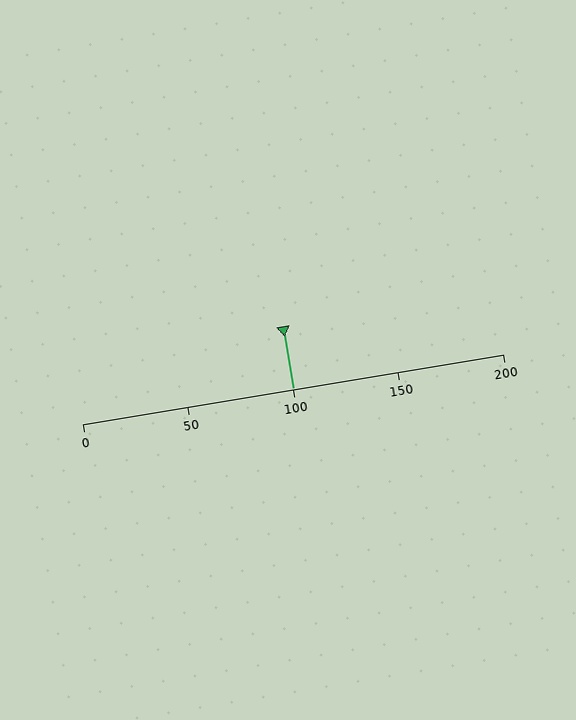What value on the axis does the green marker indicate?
The marker indicates approximately 100.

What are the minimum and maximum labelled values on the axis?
The axis runs from 0 to 200.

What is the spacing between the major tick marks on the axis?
The major ticks are spaced 50 apart.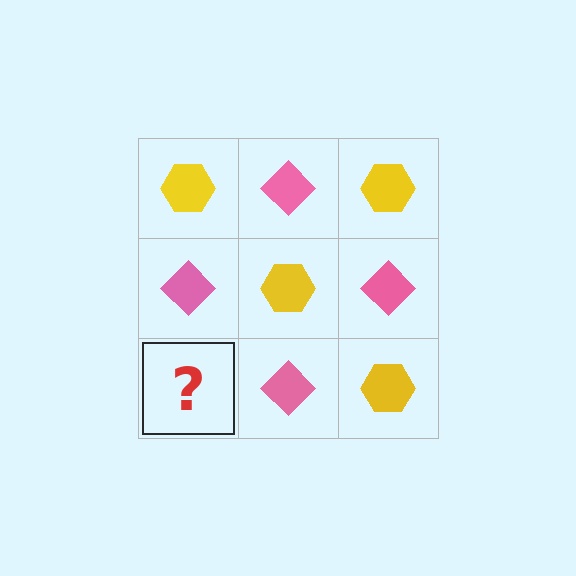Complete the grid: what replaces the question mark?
The question mark should be replaced with a yellow hexagon.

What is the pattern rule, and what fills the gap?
The rule is that it alternates yellow hexagon and pink diamond in a checkerboard pattern. The gap should be filled with a yellow hexagon.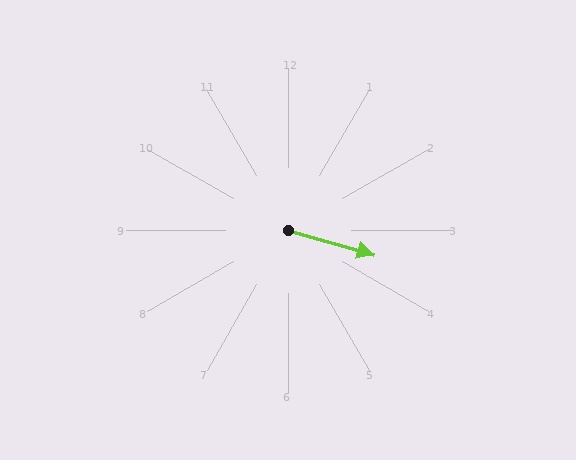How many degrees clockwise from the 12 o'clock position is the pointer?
Approximately 106 degrees.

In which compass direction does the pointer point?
East.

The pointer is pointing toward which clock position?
Roughly 4 o'clock.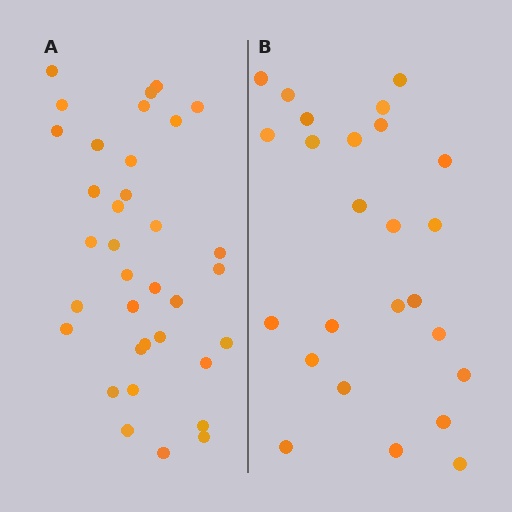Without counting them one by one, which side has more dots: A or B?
Region A (the left region) has more dots.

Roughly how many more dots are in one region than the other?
Region A has roughly 10 or so more dots than region B.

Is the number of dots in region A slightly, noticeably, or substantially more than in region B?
Region A has noticeably more, but not dramatically so. The ratio is roughly 1.4 to 1.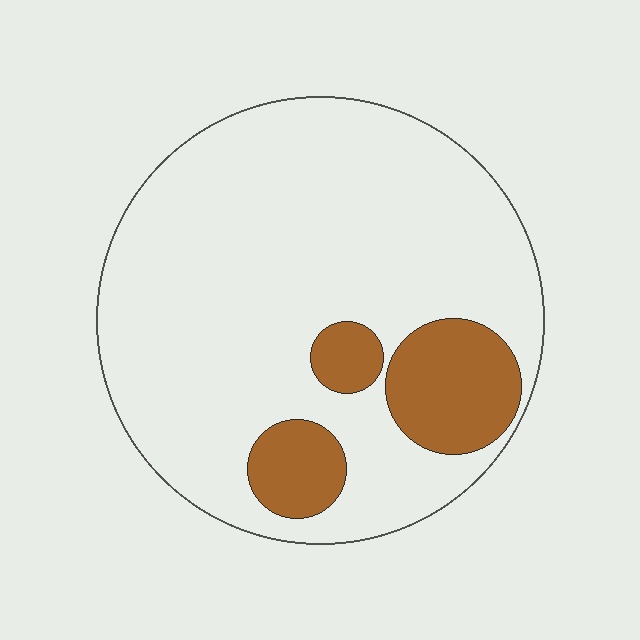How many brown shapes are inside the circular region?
3.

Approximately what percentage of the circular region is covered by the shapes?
Approximately 15%.